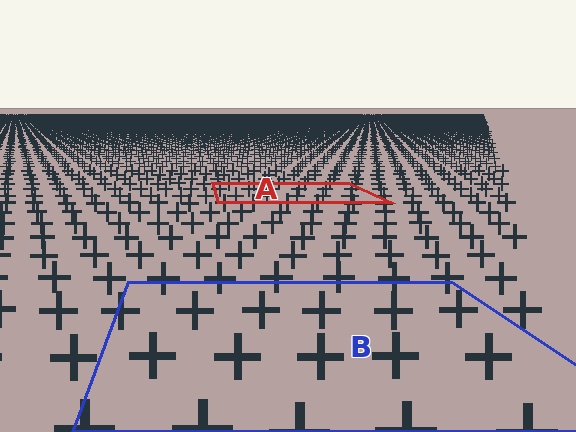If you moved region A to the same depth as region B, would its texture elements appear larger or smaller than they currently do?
They would appear larger. At a closer depth, the same texture elements are projected at a bigger on-screen size.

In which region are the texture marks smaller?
The texture marks are smaller in region A, because it is farther away.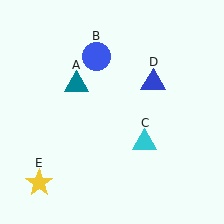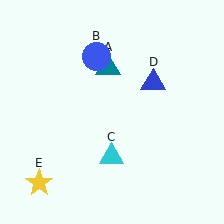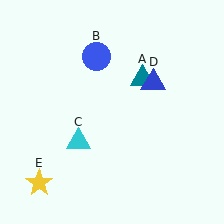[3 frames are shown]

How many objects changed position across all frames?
2 objects changed position: teal triangle (object A), cyan triangle (object C).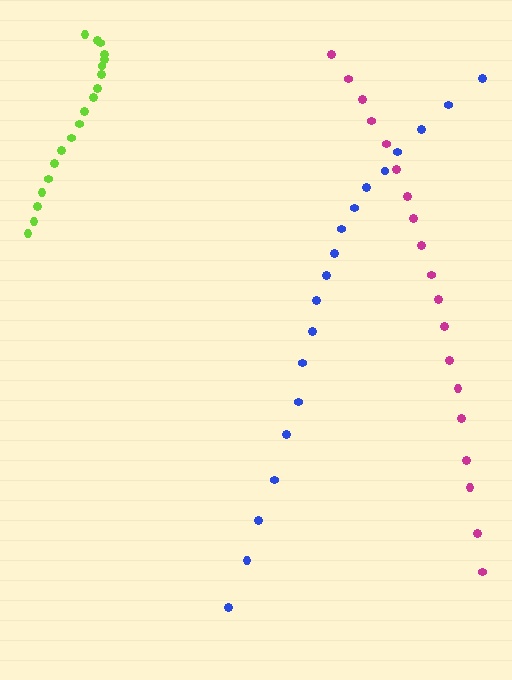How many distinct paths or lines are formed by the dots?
There are 3 distinct paths.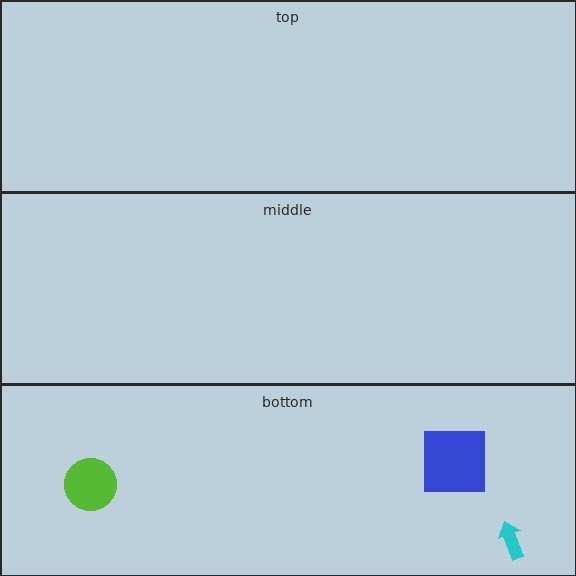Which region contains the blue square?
The bottom region.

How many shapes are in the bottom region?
3.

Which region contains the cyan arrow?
The bottom region.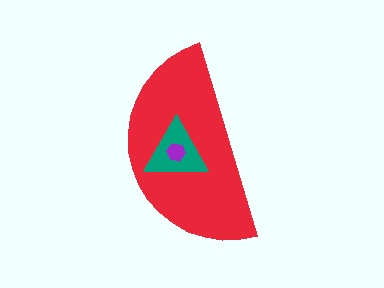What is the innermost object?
The purple hexagon.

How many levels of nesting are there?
3.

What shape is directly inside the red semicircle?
The teal triangle.